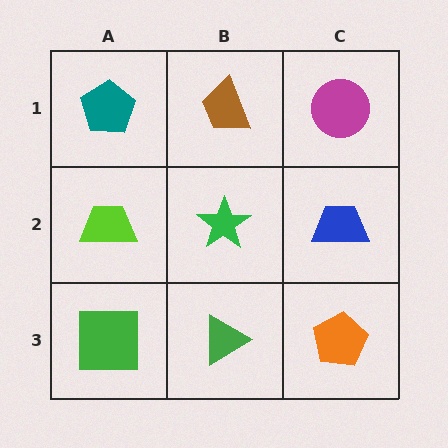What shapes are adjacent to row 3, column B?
A green star (row 2, column B), a green square (row 3, column A), an orange pentagon (row 3, column C).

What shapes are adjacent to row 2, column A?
A teal pentagon (row 1, column A), a green square (row 3, column A), a green star (row 2, column B).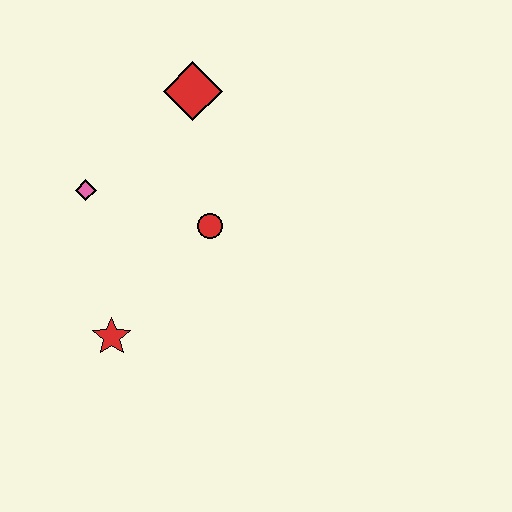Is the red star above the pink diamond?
No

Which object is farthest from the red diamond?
The red star is farthest from the red diamond.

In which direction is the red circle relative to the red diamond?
The red circle is below the red diamond.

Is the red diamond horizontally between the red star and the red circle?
Yes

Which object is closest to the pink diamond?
The red circle is closest to the pink diamond.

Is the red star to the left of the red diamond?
Yes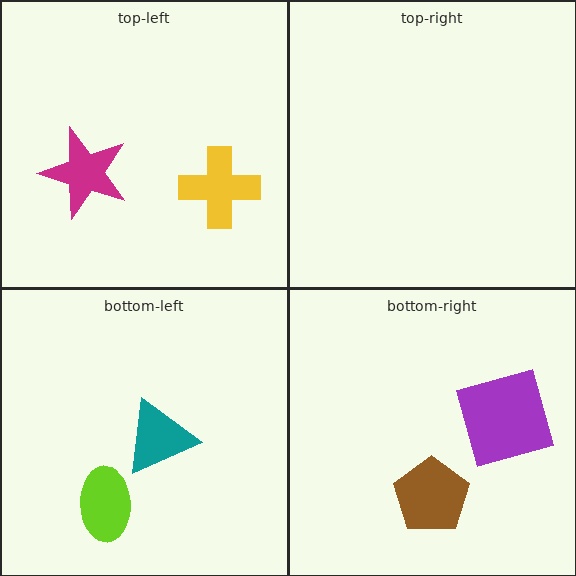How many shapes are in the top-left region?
2.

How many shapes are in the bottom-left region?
2.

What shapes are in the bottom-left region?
The lime ellipse, the teal triangle.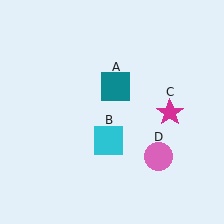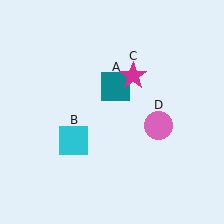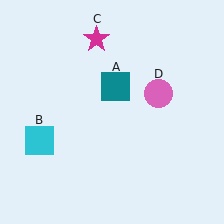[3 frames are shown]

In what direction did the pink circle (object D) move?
The pink circle (object D) moved up.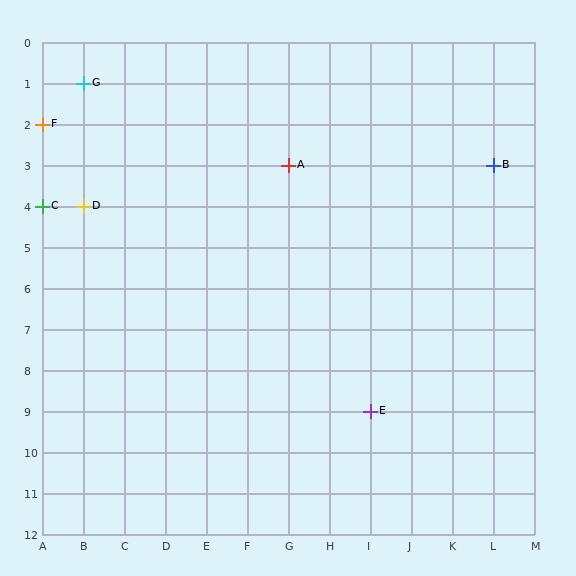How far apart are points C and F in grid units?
Points C and F are 2 rows apart.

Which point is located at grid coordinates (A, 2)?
Point F is at (A, 2).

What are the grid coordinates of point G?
Point G is at grid coordinates (B, 1).